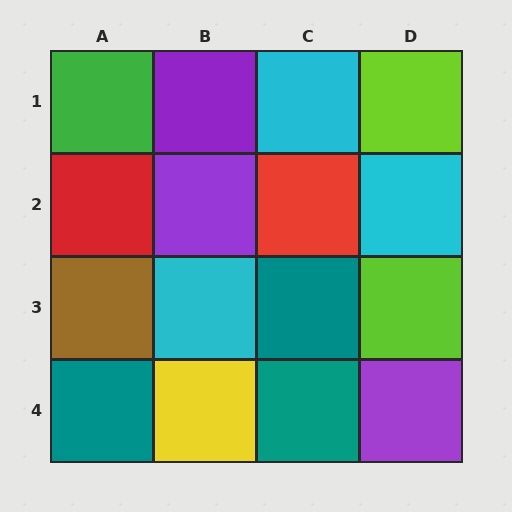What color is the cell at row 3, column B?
Cyan.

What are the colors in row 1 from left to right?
Green, purple, cyan, lime.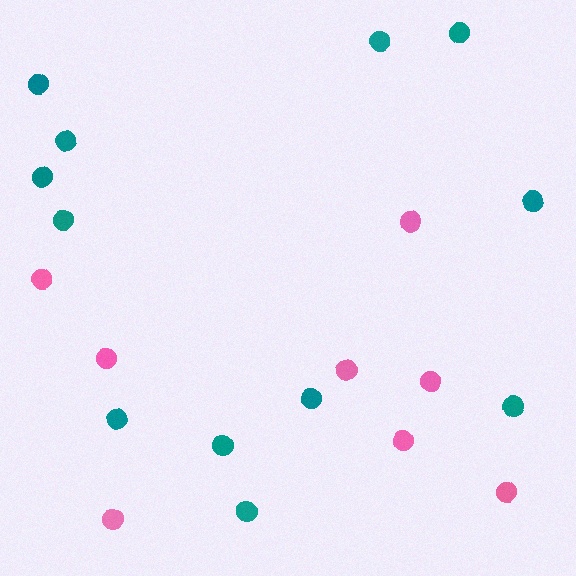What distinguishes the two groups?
There are 2 groups: one group of pink circles (8) and one group of teal circles (12).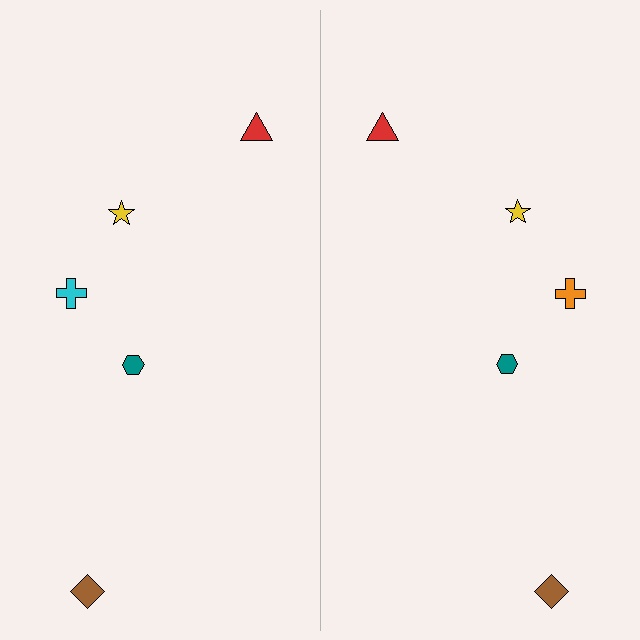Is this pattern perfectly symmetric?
No, the pattern is not perfectly symmetric. The orange cross on the right side breaks the symmetry — its mirror counterpart is cyan.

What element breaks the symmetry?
The orange cross on the right side breaks the symmetry — its mirror counterpart is cyan.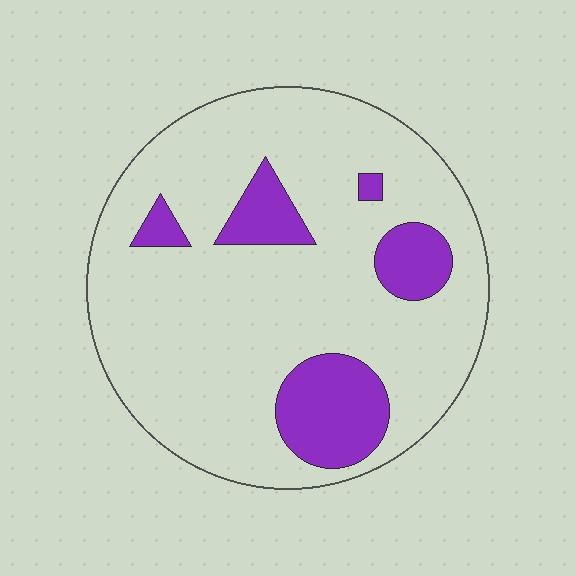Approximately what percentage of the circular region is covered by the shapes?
Approximately 20%.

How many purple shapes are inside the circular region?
5.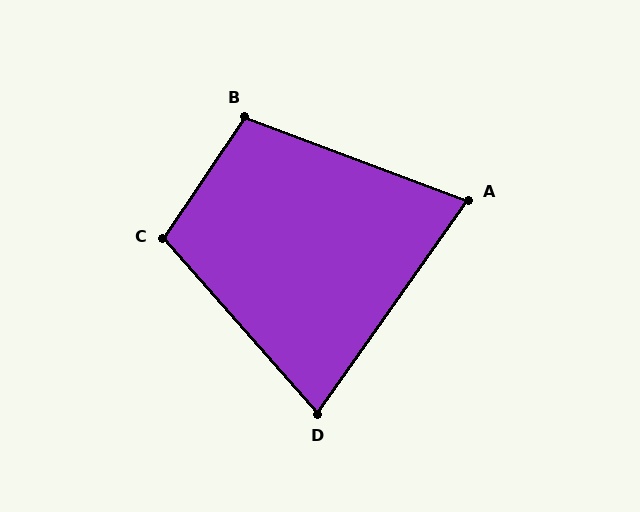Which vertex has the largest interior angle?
C, at approximately 105 degrees.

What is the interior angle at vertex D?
Approximately 77 degrees (acute).